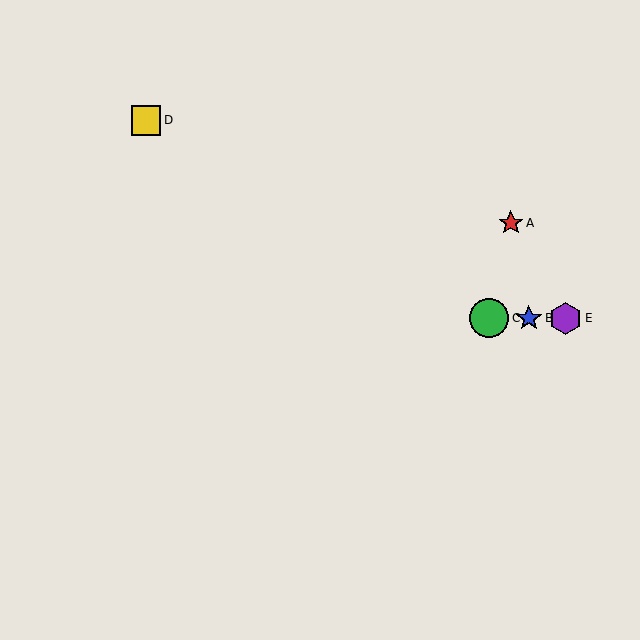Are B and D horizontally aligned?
No, B is at y≈318 and D is at y≈120.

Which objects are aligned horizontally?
Objects B, C, E are aligned horizontally.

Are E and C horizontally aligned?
Yes, both are at y≈318.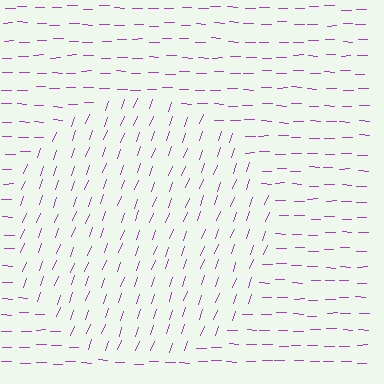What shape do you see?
I see a circle.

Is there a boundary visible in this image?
Yes, there is a texture boundary formed by a change in line orientation.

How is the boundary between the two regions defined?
The boundary is defined purely by a change in line orientation (approximately 71 degrees difference). All lines are the same color and thickness.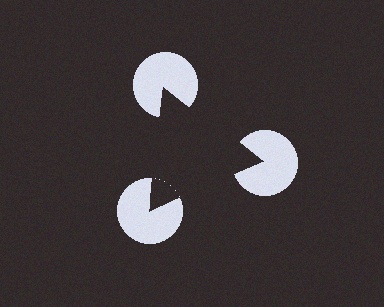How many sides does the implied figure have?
3 sides.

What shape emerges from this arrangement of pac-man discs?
An illusory triangle — its edges are inferred from the aligned wedge cuts in the pac-man discs, not physically drawn.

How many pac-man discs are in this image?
There are 3 — one at each vertex of the illusory triangle.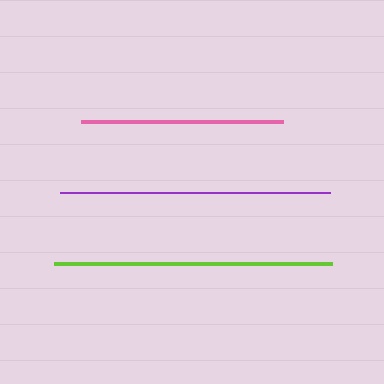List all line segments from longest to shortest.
From longest to shortest: lime, purple, pink.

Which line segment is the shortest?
The pink line is the shortest at approximately 202 pixels.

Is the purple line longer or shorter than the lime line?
The lime line is longer than the purple line.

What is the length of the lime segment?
The lime segment is approximately 278 pixels long.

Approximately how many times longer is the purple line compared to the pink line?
The purple line is approximately 1.3 times the length of the pink line.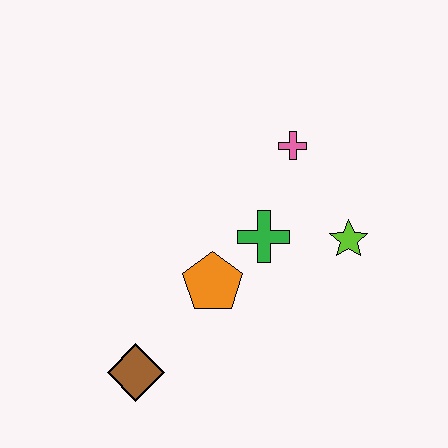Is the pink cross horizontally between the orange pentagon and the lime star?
Yes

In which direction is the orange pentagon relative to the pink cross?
The orange pentagon is below the pink cross.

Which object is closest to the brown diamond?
The orange pentagon is closest to the brown diamond.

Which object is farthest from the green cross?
The brown diamond is farthest from the green cross.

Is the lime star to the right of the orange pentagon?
Yes